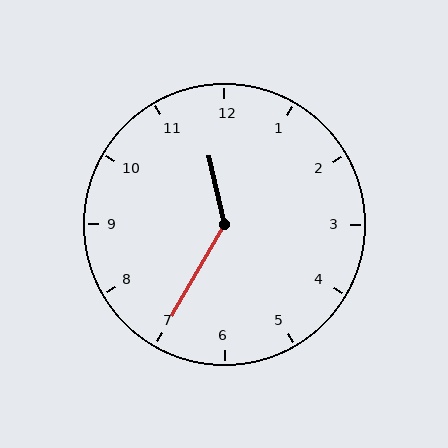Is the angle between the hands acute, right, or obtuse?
It is obtuse.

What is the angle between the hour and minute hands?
Approximately 138 degrees.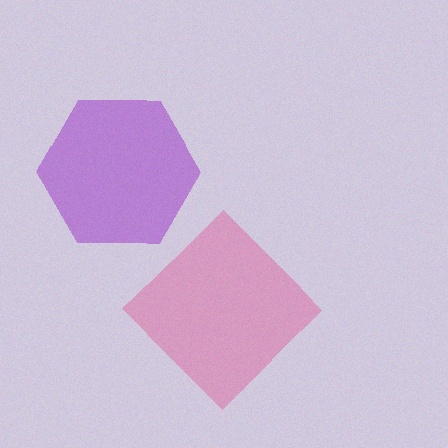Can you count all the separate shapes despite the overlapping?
Yes, there are 2 separate shapes.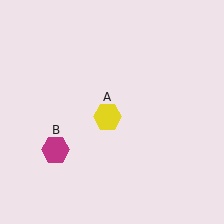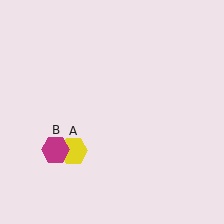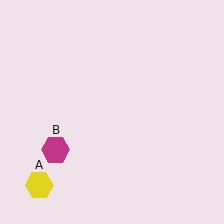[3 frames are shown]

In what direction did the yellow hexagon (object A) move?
The yellow hexagon (object A) moved down and to the left.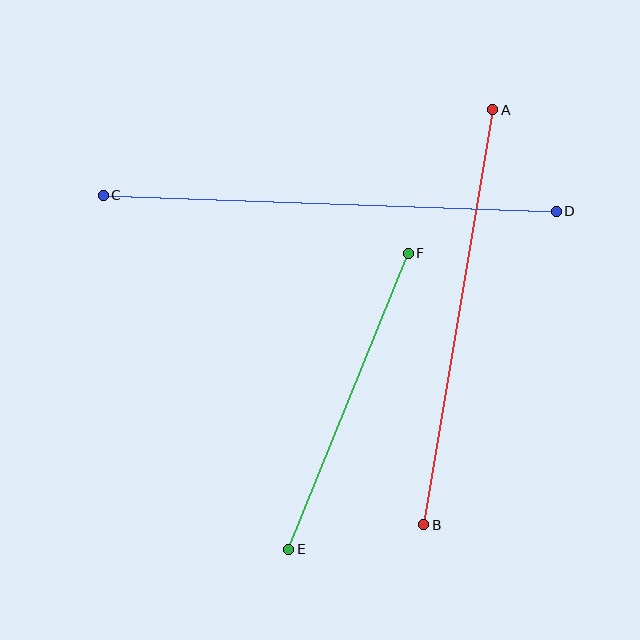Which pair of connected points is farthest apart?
Points C and D are farthest apart.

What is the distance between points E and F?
The distance is approximately 319 pixels.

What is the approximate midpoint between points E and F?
The midpoint is at approximately (348, 401) pixels.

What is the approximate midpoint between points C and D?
The midpoint is at approximately (330, 203) pixels.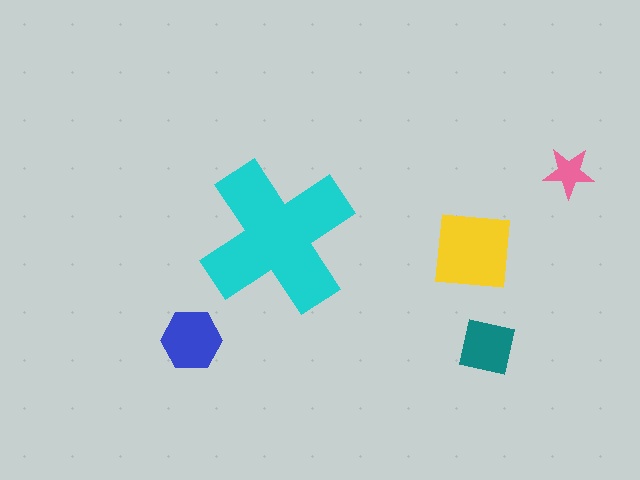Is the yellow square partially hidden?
No, the yellow square is fully visible.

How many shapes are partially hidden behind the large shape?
0 shapes are partially hidden.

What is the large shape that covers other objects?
A cyan cross.